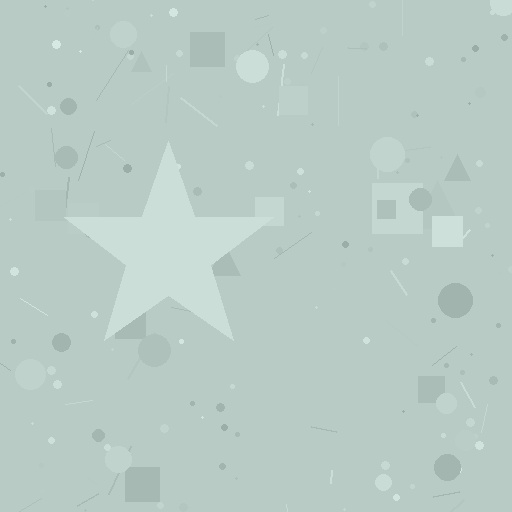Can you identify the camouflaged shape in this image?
The camouflaged shape is a star.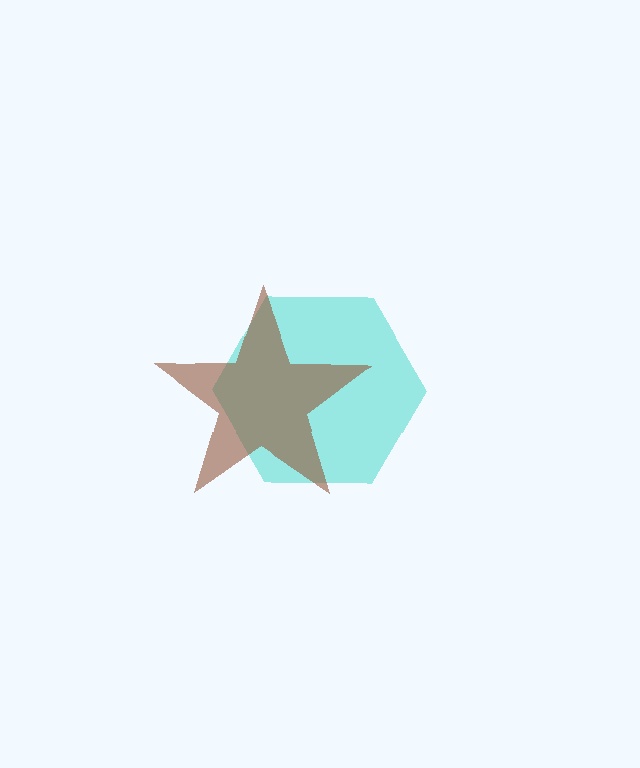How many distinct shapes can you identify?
There are 2 distinct shapes: a cyan hexagon, a brown star.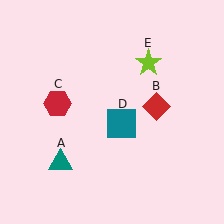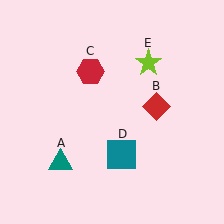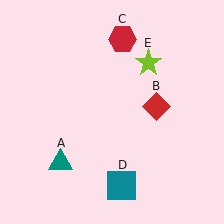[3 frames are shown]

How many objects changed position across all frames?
2 objects changed position: red hexagon (object C), teal square (object D).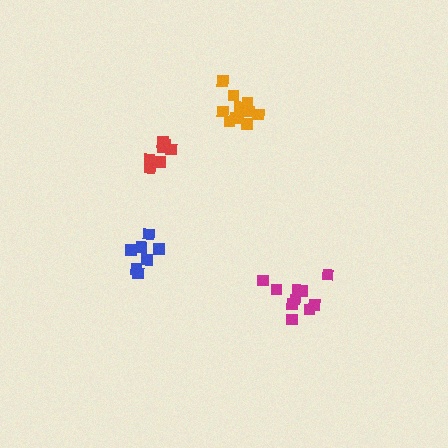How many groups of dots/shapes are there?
There are 4 groups.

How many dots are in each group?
Group 1: 7 dots, Group 2: 8 dots, Group 3: 10 dots, Group 4: 11 dots (36 total).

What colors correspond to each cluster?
The clusters are colored: blue, red, magenta, orange.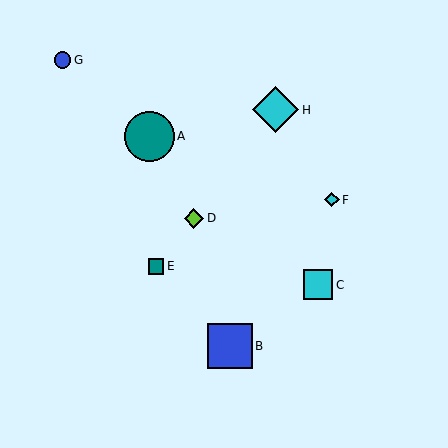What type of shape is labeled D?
Shape D is a lime diamond.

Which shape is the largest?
The teal circle (labeled A) is the largest.